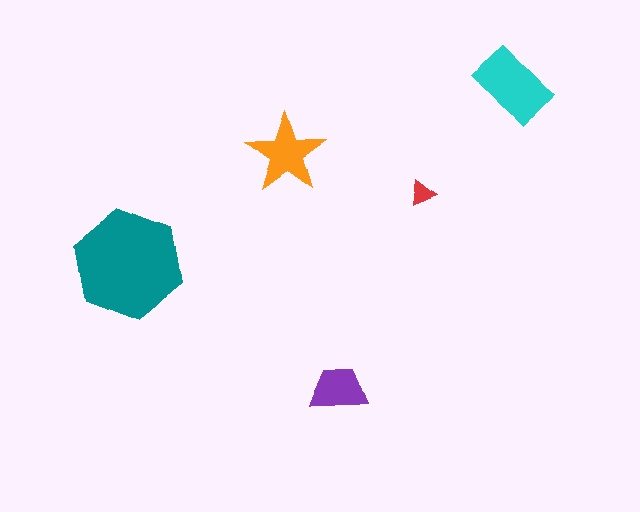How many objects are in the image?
There are 5 objects in the image.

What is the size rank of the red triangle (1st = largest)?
5th.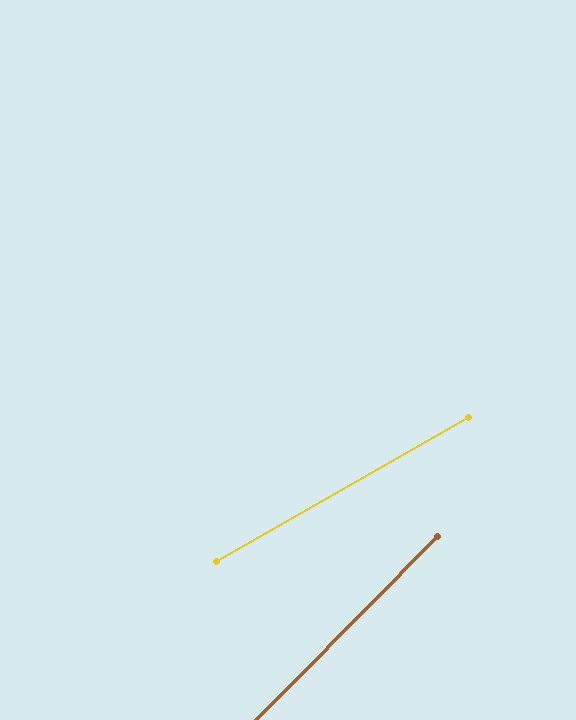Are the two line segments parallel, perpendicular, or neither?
Neither parallel nor perpendicular — they differ by about 16°.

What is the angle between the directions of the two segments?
Approximately 16 degrees.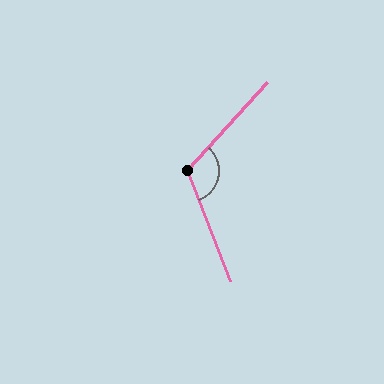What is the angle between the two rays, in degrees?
Approximately 117 degrees.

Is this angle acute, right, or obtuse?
It is obtuse.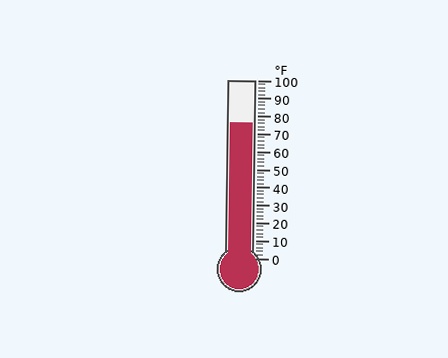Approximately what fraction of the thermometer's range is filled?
The thermometer is filled to approximately 75% of its range.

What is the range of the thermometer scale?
The thermometer scale ranges from 0°F to 100°F.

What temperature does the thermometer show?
The thermometer shows approximately 76°F.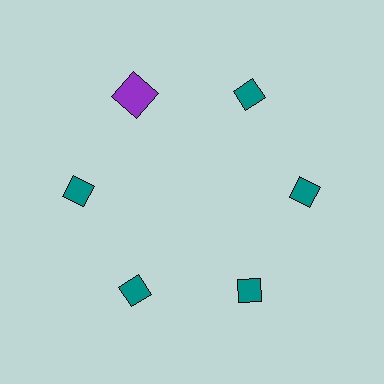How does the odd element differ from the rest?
It differs in both color (purple instead of teal) and shape (square instead of diamond).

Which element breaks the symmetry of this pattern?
The purple square at roughly the 11 o'clock position breaks the symmetry. All other shapes are teal diamonds.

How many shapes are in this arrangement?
There are 6 shapes arranged in a ring pattern.